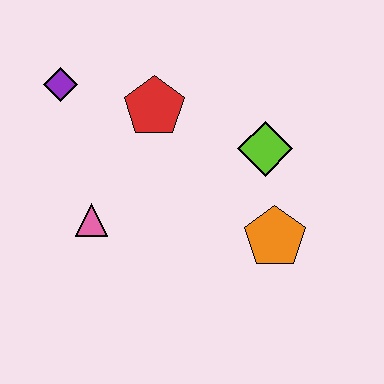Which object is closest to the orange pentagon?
The lime diamond is closest to the orange pentagon.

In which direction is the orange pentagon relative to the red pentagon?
The orange pentagon is below the red pentagon.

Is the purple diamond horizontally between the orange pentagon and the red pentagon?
No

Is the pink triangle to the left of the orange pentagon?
Yes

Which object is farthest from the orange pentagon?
The purple diamond is farthest from the orange pentagon.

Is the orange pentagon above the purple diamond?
No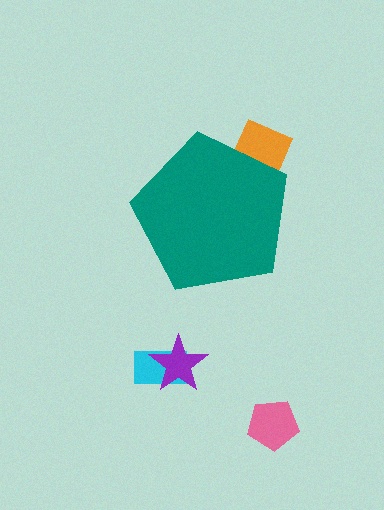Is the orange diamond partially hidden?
Yes, the orange diamond is partially hidden behind the teal pentagon.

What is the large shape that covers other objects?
A teal pentagon.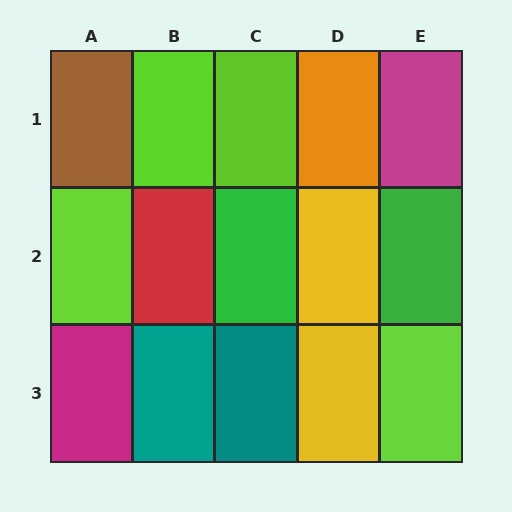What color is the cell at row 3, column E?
Lime.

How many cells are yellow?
2 cells are yellow.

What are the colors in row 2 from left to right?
Lime, red, green, yellow, green.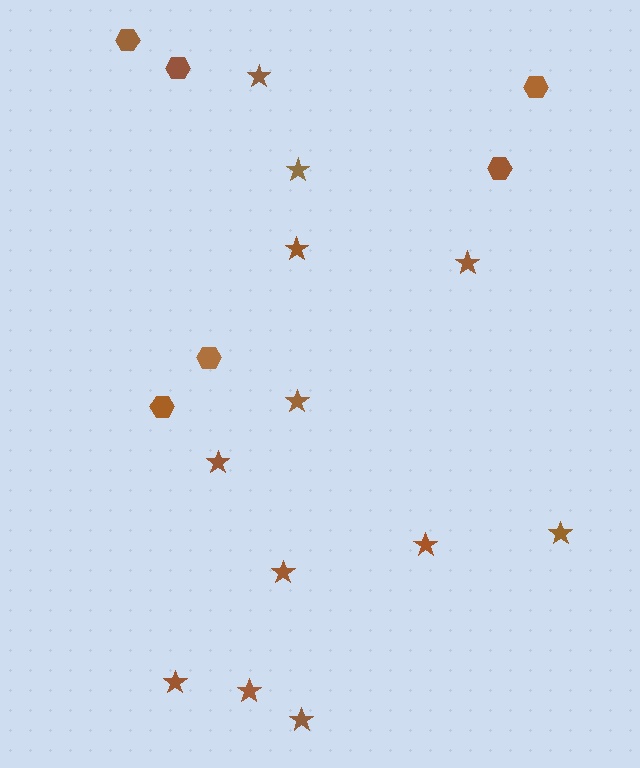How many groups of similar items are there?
There are 2 groups: one group of hexagons (6) and one group of stars (12).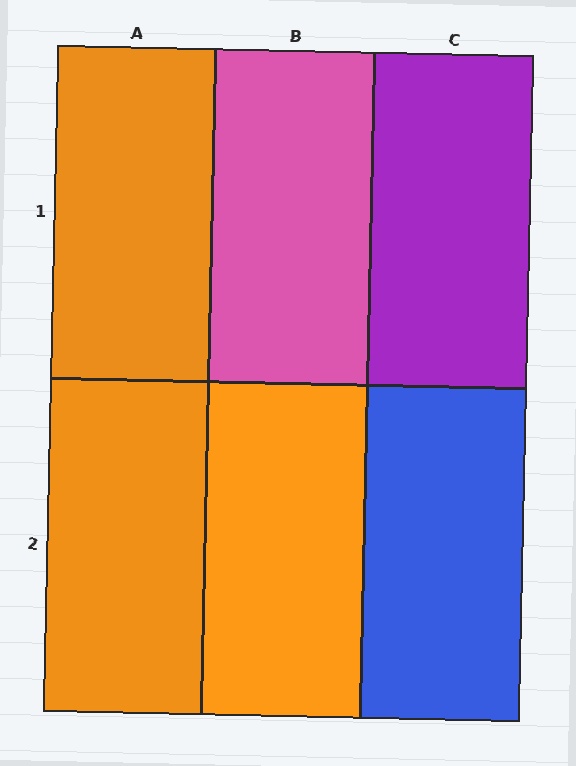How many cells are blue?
1 cell is blue.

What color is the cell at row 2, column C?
Blue.